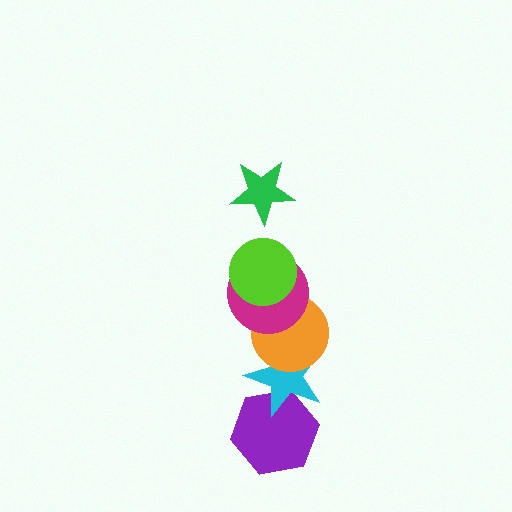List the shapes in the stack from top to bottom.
From top to bottom: the green star, the lime circle, the magenta circle, the orange circle, the cyan star, the purple hexagon.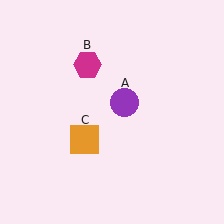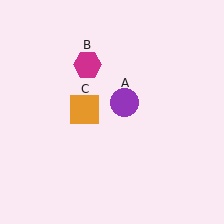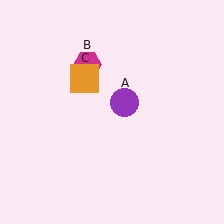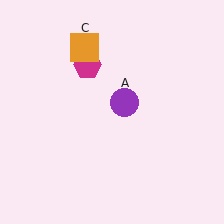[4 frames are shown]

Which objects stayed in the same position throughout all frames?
Purple circle (object A) and magenta hexagon (object B) remained stationary.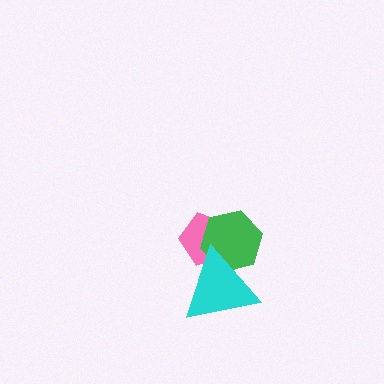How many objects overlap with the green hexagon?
2 objects overlap with the green hexagon.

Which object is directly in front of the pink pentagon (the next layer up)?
The green hexagon is directly in front of the pink pentagon.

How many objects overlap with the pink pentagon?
2 objects overlap with the pink pentagon.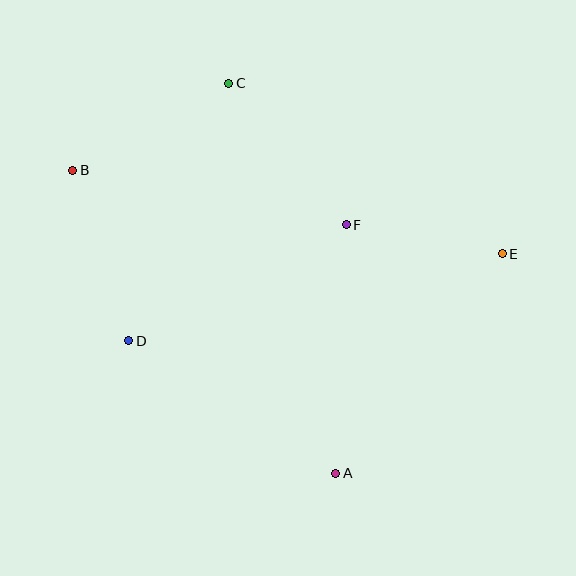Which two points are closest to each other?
Points E and F are closest to each other.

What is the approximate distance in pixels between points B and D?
The distance between B and D is approximately 179 pixels.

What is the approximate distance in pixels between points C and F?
The distance between C and F is approximately 184 pixels.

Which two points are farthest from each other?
Points B and E are farthest from each other.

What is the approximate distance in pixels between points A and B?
The distance between A and B is approximately 402 pixels.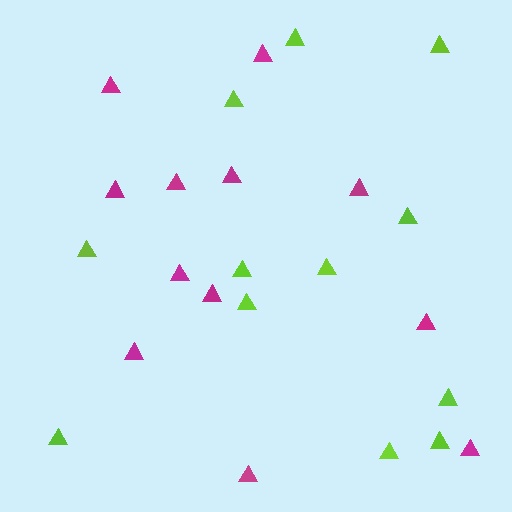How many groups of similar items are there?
There are 2 groups: one group of magenta triangles (12) and one group of lime triangles (12).